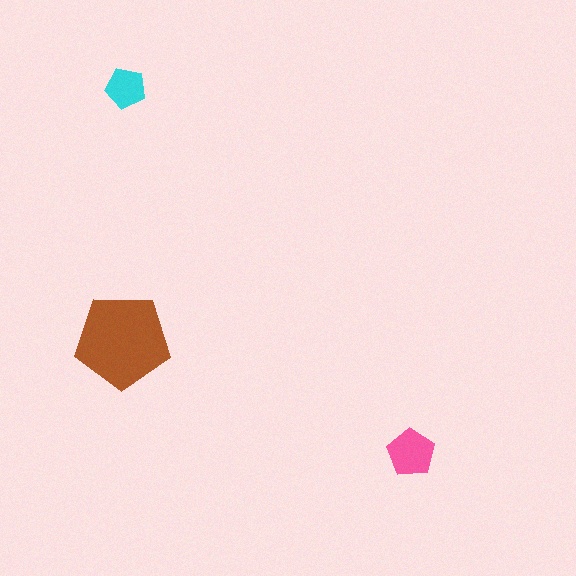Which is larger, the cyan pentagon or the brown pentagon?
The brown one.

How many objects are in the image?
There are 3 objects in the image.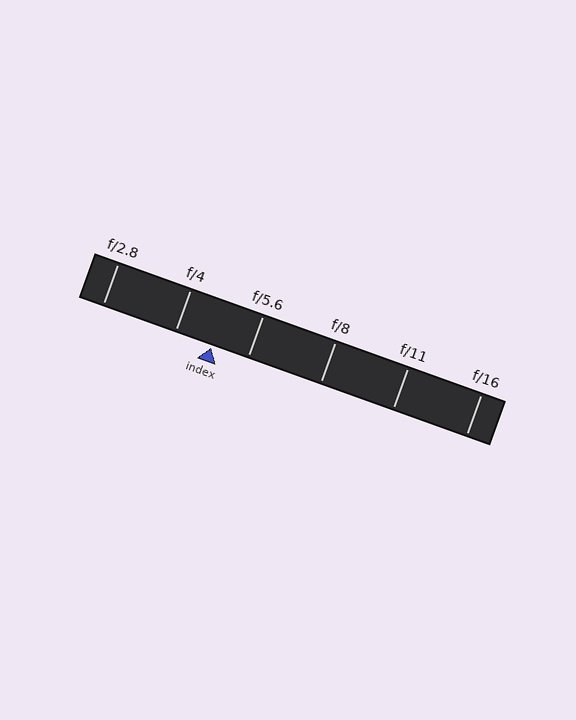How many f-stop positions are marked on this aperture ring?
There are 6 f-stop positions marked.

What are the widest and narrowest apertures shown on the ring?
The widest aperture shown is f/2.8 and the narrowest is f/16.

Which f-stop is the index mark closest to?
The index mark is closest to f/5.6.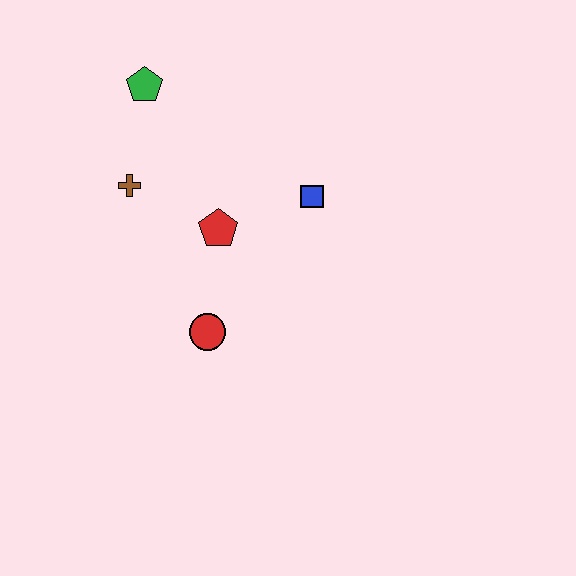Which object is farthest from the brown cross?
The blue square is farthest from the brown cross.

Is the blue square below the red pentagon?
No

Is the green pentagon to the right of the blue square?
No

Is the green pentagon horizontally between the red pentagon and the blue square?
No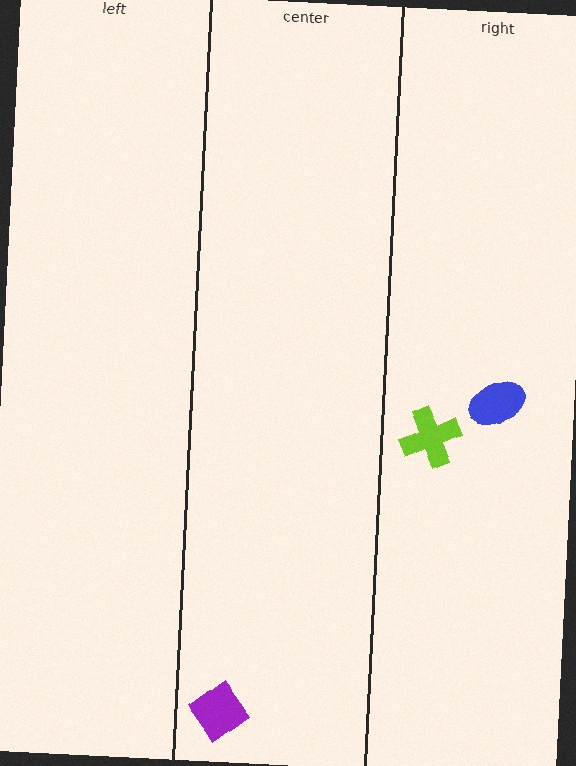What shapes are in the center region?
The purple diamond.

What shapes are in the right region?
The blue ellipse, the lime cross.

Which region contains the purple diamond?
The center region.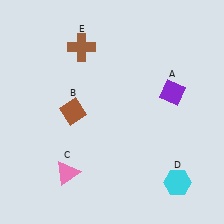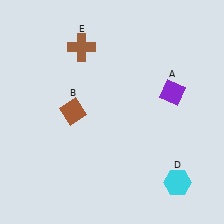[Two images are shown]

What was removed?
The pink triangle (C) was removed in Image 2.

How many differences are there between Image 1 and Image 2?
There is 1 difference between the two images.